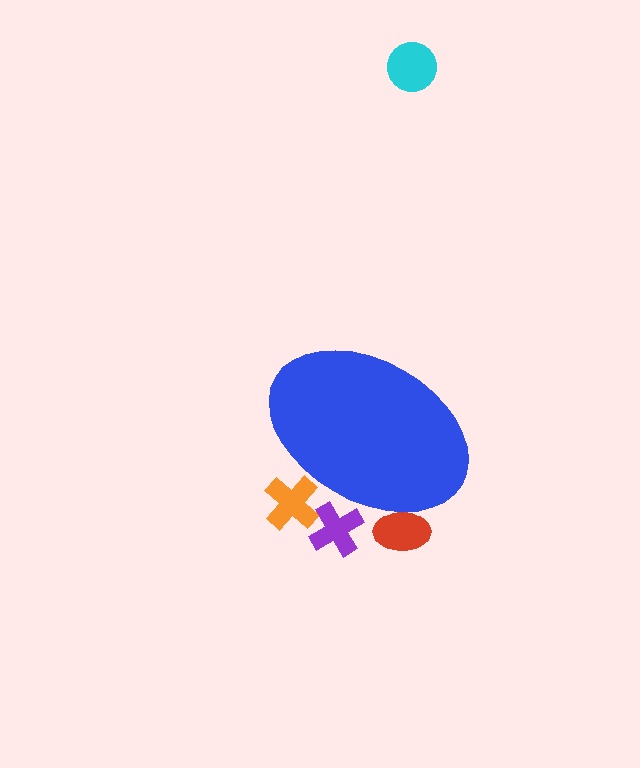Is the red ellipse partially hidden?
Yes, the red ellipse is partially hidden behind the blue ellipse.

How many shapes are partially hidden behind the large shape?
3 shapes are partially hidden.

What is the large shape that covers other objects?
A blue ellipse.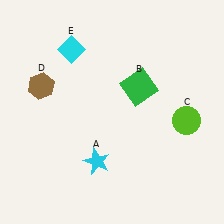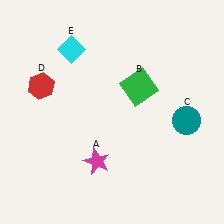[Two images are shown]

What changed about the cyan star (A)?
In Image 1, A is cyan. In Image 2, it changed to magenta.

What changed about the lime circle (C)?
In Image 1, C is lime. In Image 2, it changed to teal.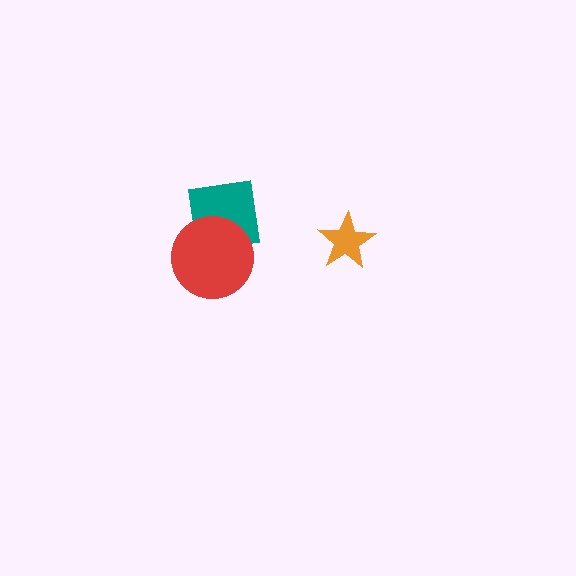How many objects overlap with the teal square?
1 object overlaps with the teal square.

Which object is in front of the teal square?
The red circle is in front of the teal square.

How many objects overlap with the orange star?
0 objects overlap with the orange star.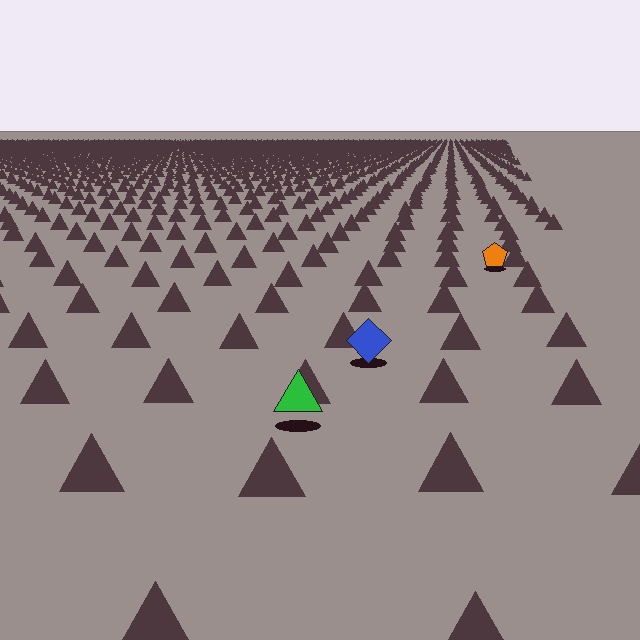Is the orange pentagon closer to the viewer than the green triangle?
No. The green triangle is closer — you can tell from the texture gradient: the ground texture is coarser near it.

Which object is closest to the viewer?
The green triangle is closest. The texture marks near it are larger and more spread out.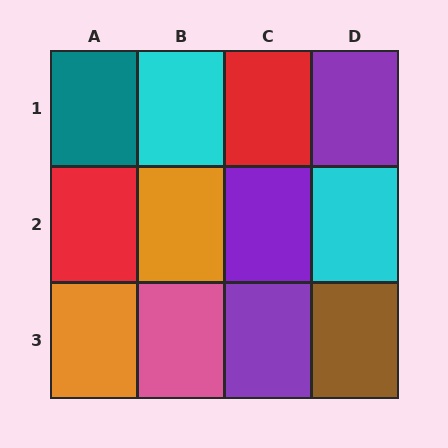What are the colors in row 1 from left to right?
Teal, cyan, red, purple.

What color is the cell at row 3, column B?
Pink.